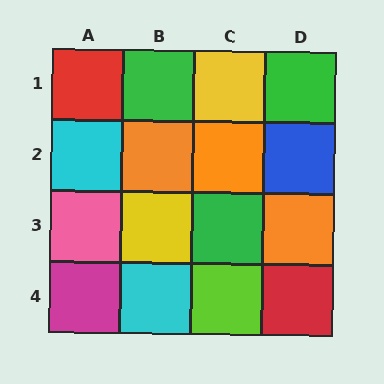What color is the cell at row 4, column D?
Red.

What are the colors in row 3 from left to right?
Pink, yellow, green, orange.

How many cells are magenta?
1 cell is magenta.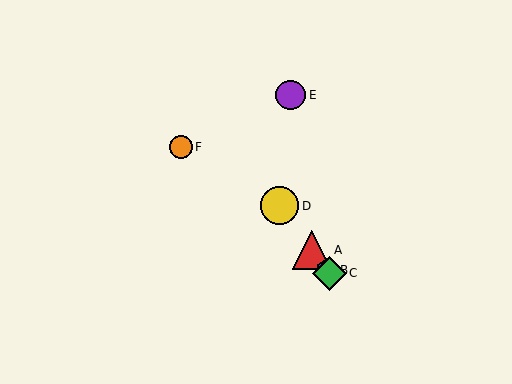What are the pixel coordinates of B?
Object B is at (326, 270).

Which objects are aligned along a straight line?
Objects A, B, C, D are aligned along a straight line.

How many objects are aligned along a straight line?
4 objects (A, B, C, D) are aligned along a straight line.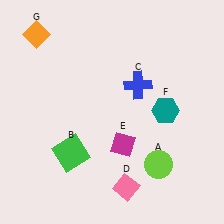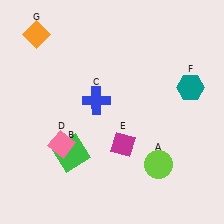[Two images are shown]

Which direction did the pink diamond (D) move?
The pink diamond (D) moved left.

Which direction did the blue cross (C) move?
The blue cross (C) moved left.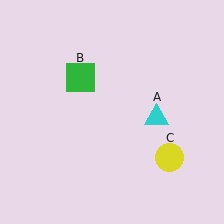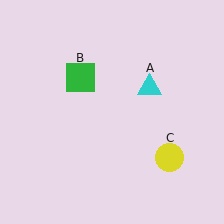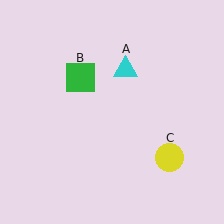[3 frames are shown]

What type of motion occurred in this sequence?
The cyan triangle (object A) rotated counterclockwise around the center of the scene.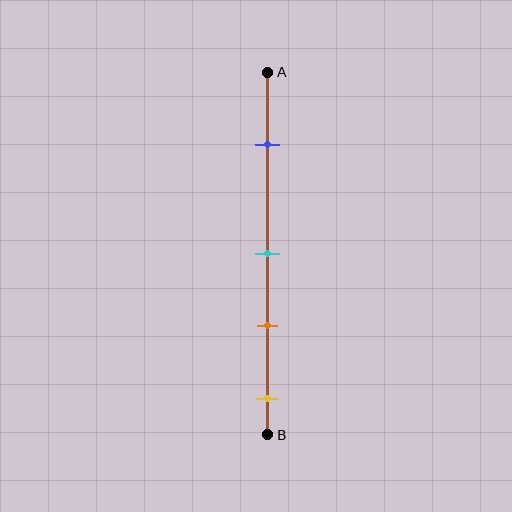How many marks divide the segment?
There are 4 marks dividing the segment.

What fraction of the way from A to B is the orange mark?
The orange mark is approximately 70% (0.7) of the way from A to B.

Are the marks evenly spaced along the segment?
No, the marks are not evenly spaced.